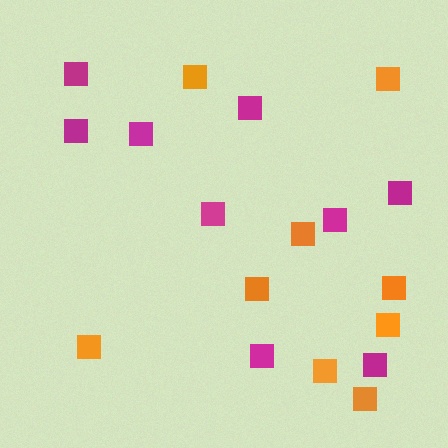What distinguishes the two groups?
There are 2 groups: one group of orange squares (9) and one group of magenta squares (9).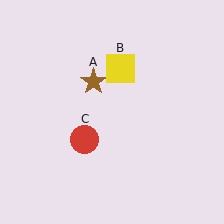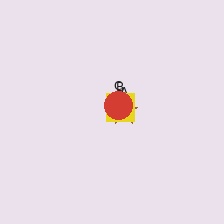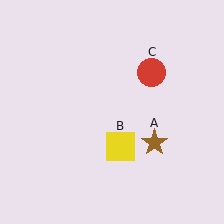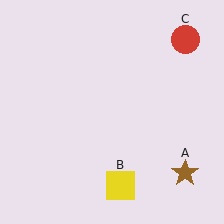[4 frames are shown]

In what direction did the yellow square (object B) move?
The yellow square (object B) moved down.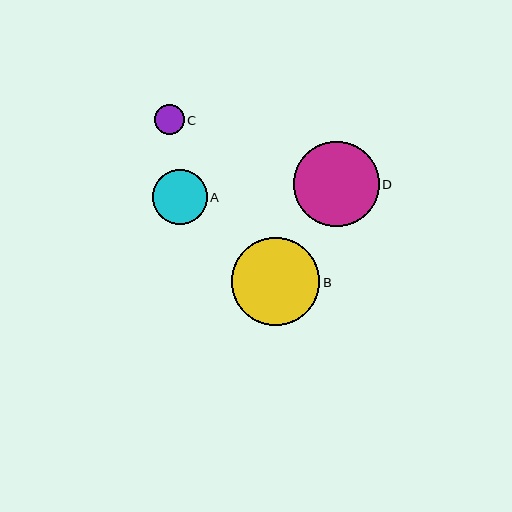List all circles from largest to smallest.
From largest to smallest: B, D, A, C.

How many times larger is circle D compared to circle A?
Circle D is approximately 1.5 times the size of circle A.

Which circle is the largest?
Circle B is the largest with a size of approximately 88 pixels.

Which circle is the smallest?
Circle C is the smallest with a size of approximately 29 pixels.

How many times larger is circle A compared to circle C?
Circle A is approximately 1.9 times the size of circle C.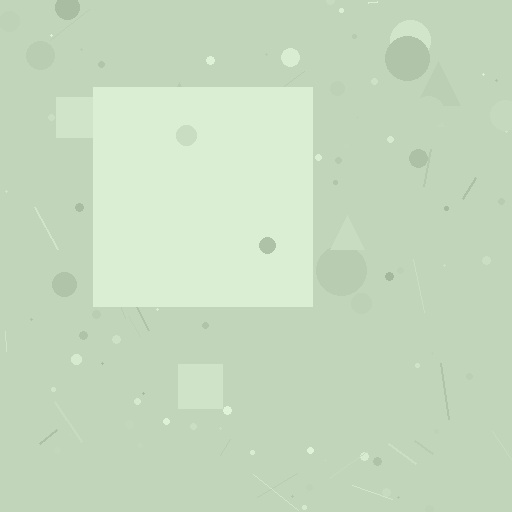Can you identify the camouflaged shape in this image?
The camouflaged shape is a square.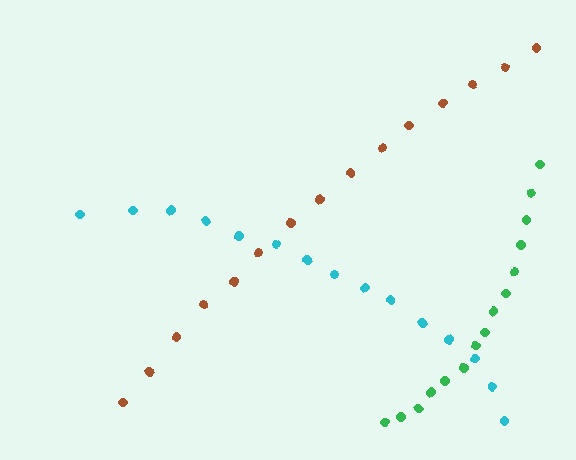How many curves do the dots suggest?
There are 3 distinct paths.